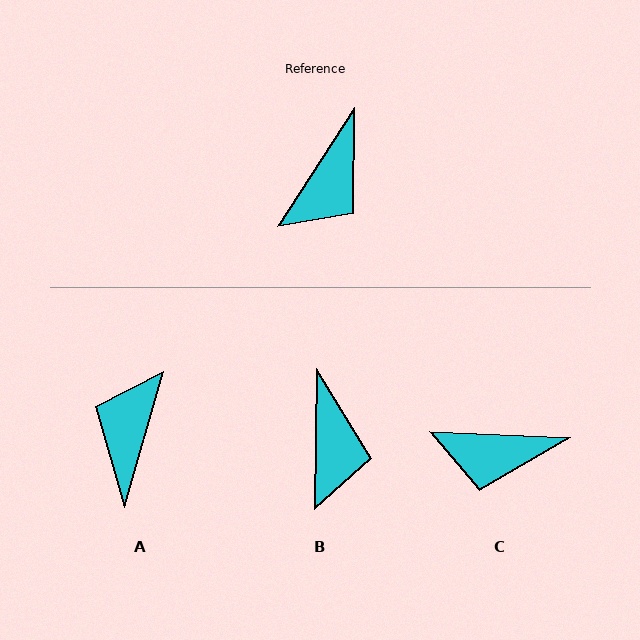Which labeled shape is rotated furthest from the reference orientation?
A, about 163 degrees away.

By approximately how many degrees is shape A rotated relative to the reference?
Approximately 163 degrees clockwise.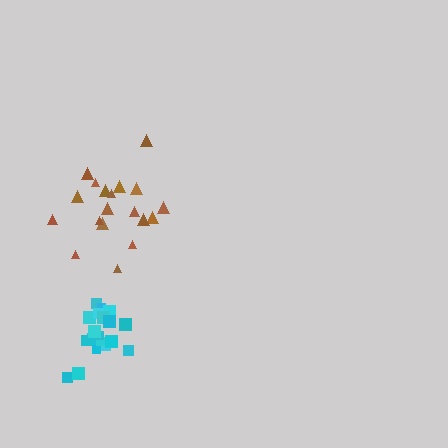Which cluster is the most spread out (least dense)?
Brown.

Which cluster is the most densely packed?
Cyan.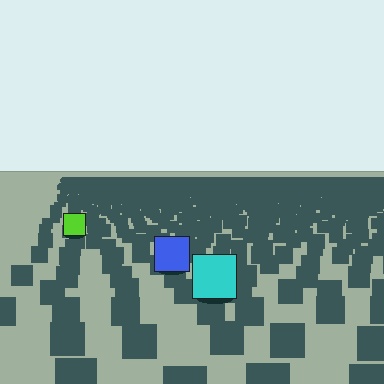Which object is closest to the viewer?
The cyan square is closest. The texture marks near it are larger and more spread out.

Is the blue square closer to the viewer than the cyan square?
No. The cyan square is closer — you can tell from the texture gradient: the ground texture is coarser near it.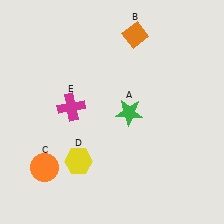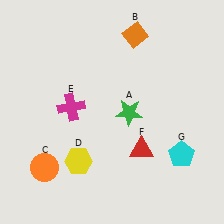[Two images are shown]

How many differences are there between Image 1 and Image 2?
There are 2 differences between the two images.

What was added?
A red triangle (F), a cyan pentagon (G) were added in Image 2.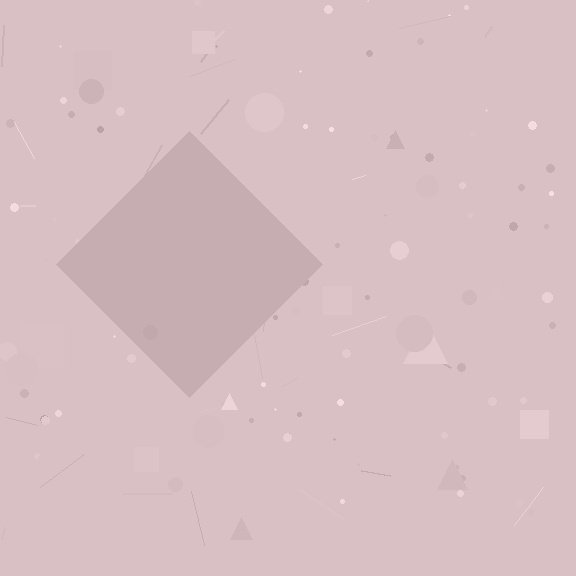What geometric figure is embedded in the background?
A diamond is embedded in the background.